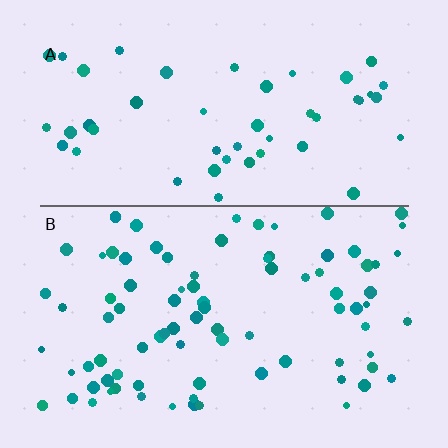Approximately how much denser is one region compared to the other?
Approximately 1.7× — region B over region A.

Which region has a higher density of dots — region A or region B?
B (the bottom).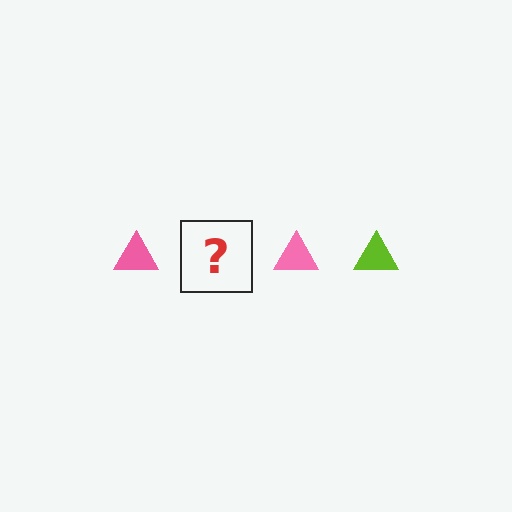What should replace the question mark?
The question mark should be replaced with a lime triangle.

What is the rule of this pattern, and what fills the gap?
The rule is that the pattern cycles through pink, lime triangles. The gap should be filled with a lime triangle.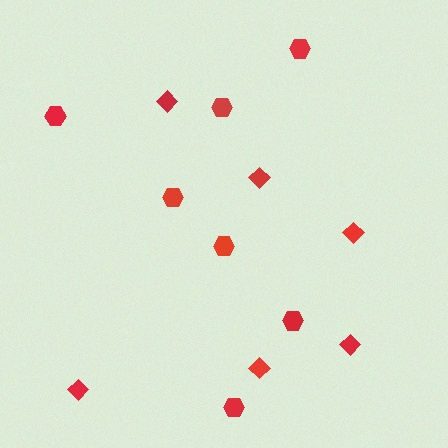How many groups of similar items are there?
There are 2 groups: one group of hexagons (7) and one group of diamonds (6).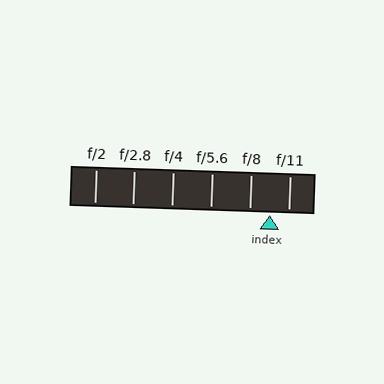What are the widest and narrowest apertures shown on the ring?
The widest aperture shown is f/2 and the narrowest is f/11.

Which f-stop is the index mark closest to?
The index mark is closest to f/11.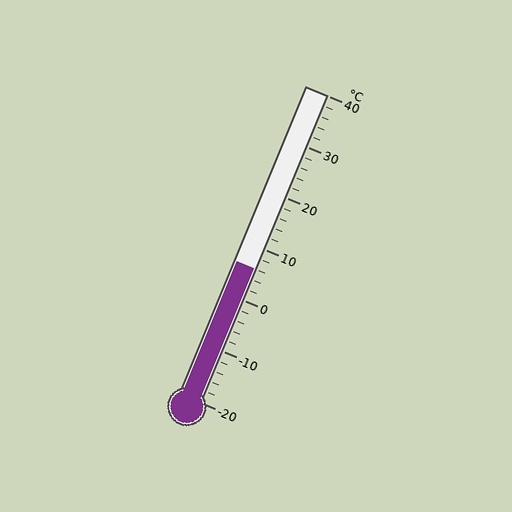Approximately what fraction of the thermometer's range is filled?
The thermometer is filled to approximately 45% of its range.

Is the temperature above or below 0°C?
The temperature is above 0°C.